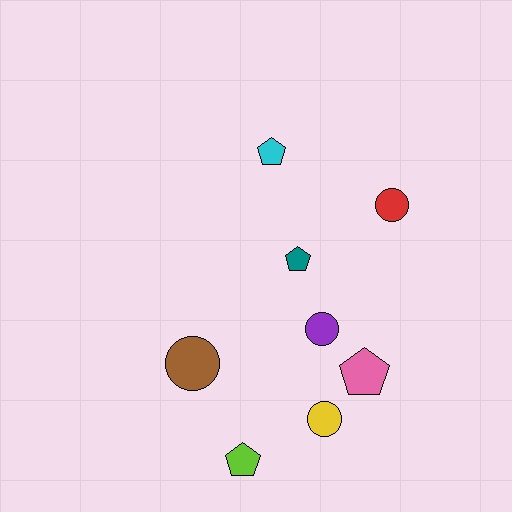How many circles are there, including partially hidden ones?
There are 4 circles.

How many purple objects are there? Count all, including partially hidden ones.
There is 1 purple object.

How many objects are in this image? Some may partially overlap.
There are 8 objects.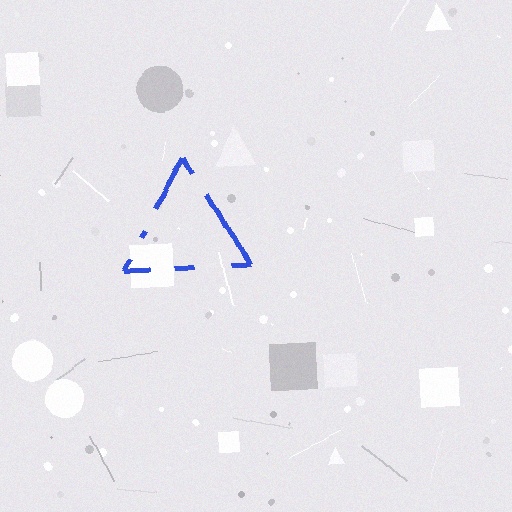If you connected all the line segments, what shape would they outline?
They would outline a triangle.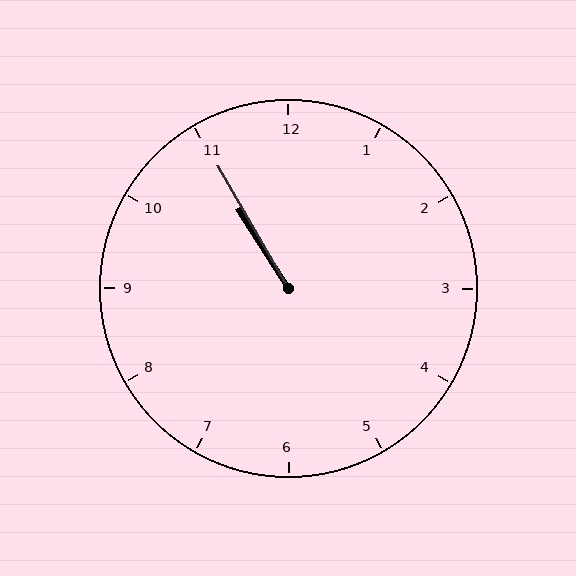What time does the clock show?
10:55.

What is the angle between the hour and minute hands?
Approximately 2 degrees.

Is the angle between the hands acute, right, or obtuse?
It is acute.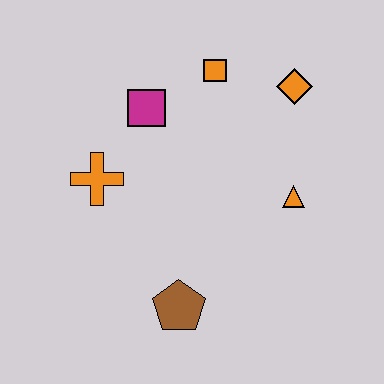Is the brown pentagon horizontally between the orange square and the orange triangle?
No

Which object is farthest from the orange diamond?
The brown pentagon is farthest from the orange diamond.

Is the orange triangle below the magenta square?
Yes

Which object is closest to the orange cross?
The magenta square is closest to the orange cross.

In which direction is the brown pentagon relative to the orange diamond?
The brown pentagon is below the orange diamond.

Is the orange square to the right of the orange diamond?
No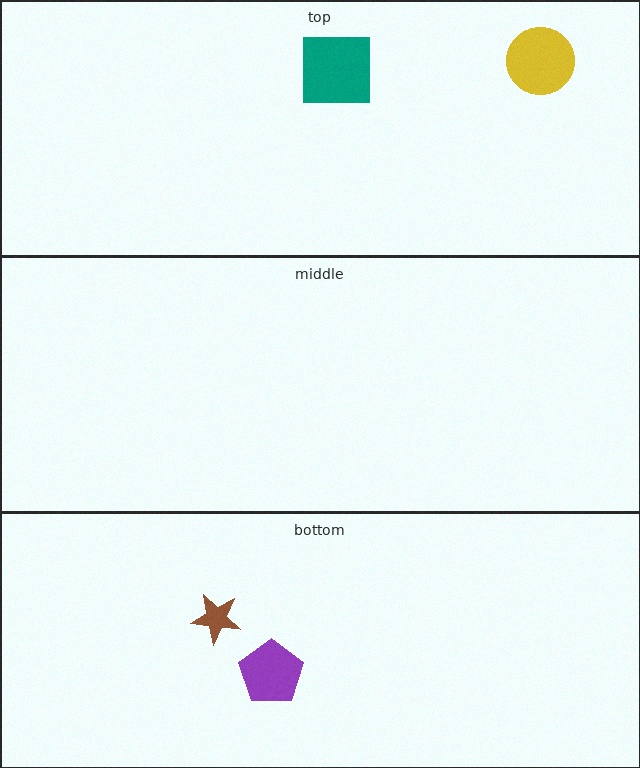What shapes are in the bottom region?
The purple pentagon, the brown star.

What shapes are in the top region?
The teal square, the yellow circle.